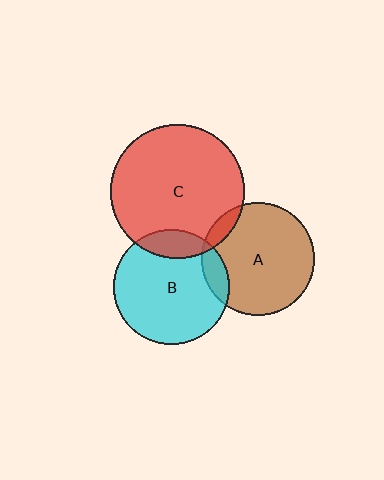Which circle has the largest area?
Circle C (red).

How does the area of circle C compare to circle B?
Approximately 1.3 times.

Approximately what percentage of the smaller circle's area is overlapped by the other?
Approximately 10%.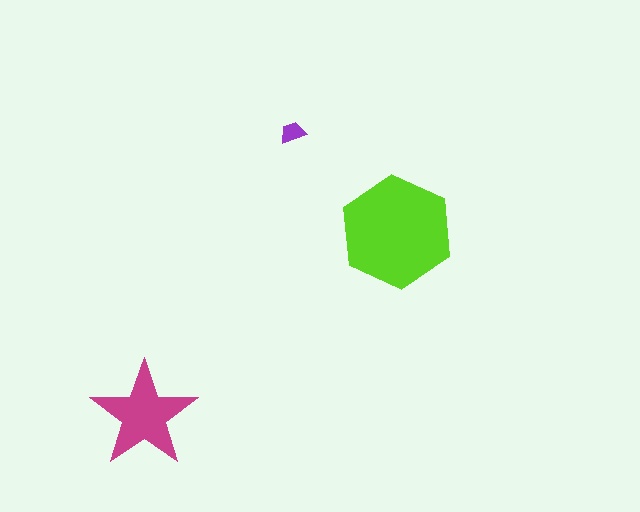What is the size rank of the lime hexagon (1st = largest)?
1st.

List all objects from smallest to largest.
The purple trapezoid, the magenta star, the lime hexagon.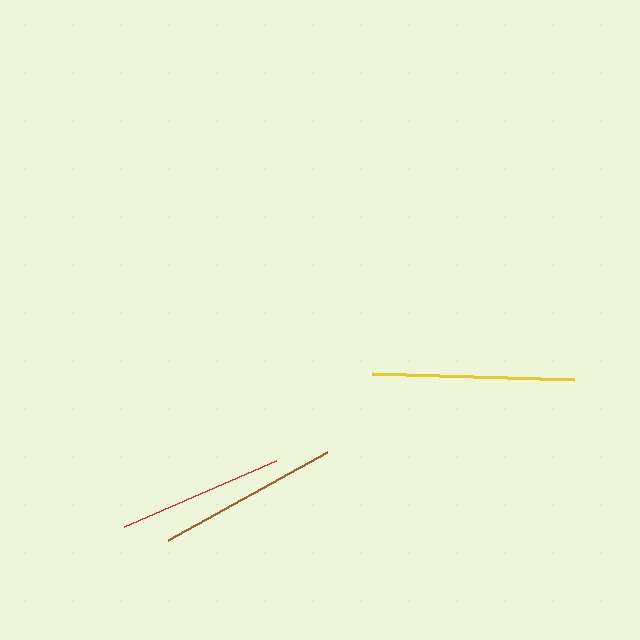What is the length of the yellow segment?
The yellow segment is approximately 203 pixels long.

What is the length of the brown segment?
The brown segment is approximately 182 pixels long.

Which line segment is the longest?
The yellow line is the longest at approximately 203 pixels.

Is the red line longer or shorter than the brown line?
The brown line is longer than the red line.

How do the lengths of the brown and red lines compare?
The brown and red lines are approximately the same length.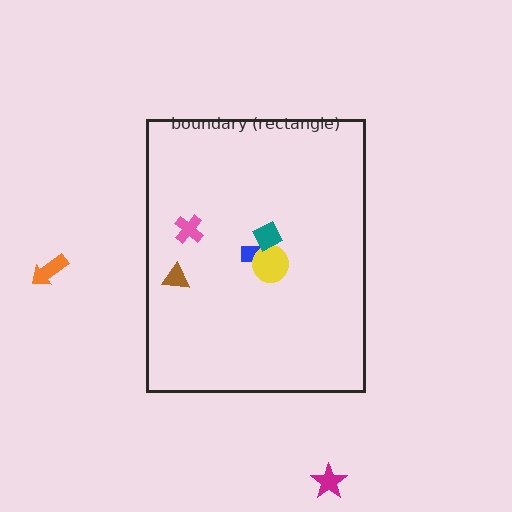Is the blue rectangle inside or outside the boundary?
Inside.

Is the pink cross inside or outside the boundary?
Inside.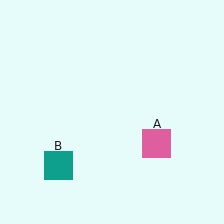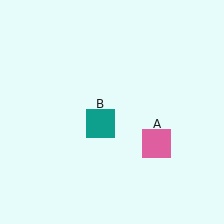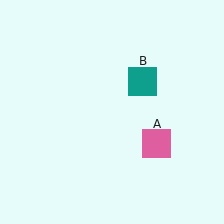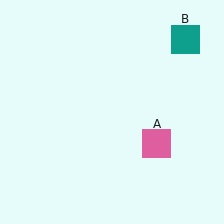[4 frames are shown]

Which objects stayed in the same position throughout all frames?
Pink square (object A) remained stationary.